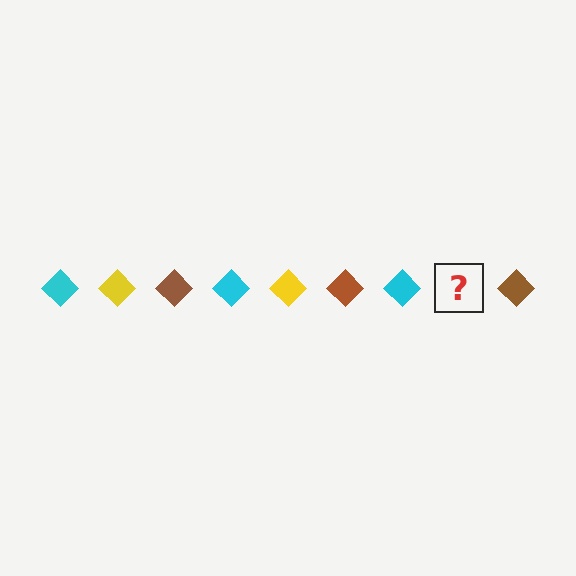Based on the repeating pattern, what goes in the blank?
The blank should be a yellow diamond.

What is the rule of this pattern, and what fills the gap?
The rule is that the pattern cycles through cyan, yellow, brown diamonds. The gap should be filled with a yellow diamond.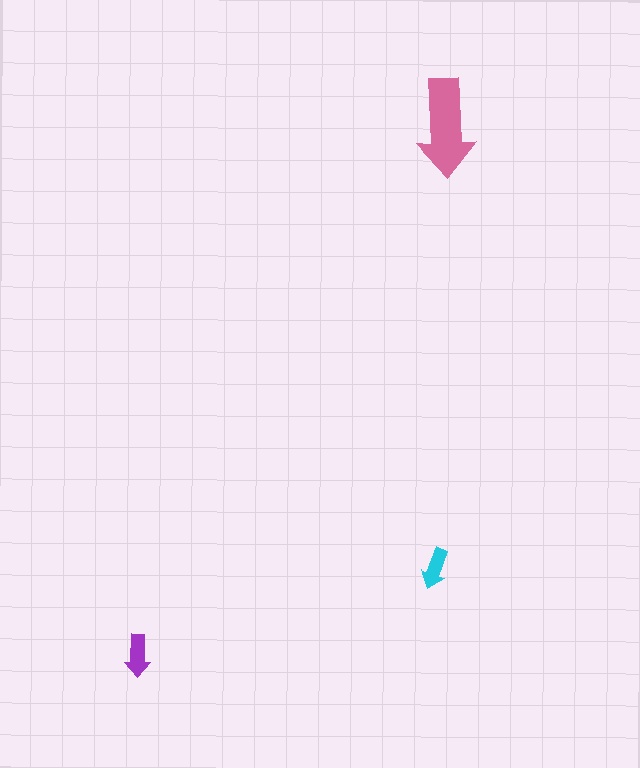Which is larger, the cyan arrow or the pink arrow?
The pink one.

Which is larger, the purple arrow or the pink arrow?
The pink one.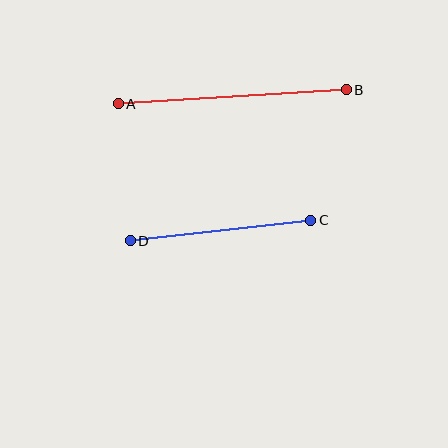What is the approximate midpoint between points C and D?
The midpoint is at approximately (221, 230) pixels.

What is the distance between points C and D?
The distance is approximately 182 pixels.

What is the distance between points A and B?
The distance is approximately 229 pixels.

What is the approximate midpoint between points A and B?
The midpoint is at approximately (232, 97) pixels.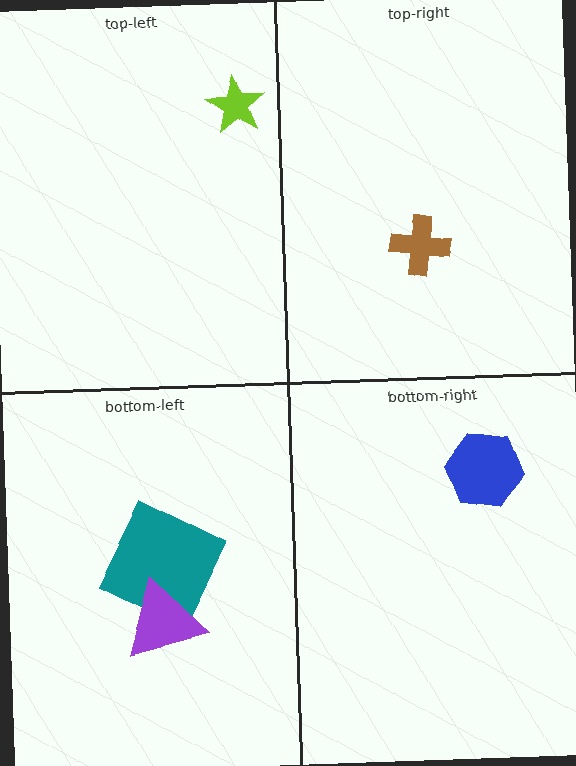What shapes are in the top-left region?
The lime star.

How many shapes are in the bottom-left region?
2.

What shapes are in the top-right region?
The brown cross.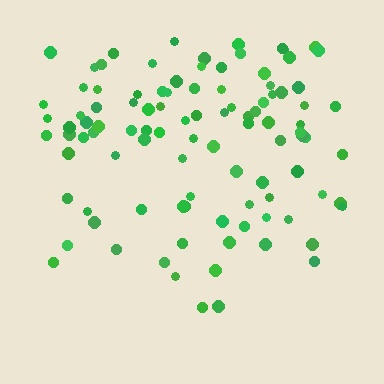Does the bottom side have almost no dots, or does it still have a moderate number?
Still a moderate number, just noticeably fewer than the top.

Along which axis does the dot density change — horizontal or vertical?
Vertical.